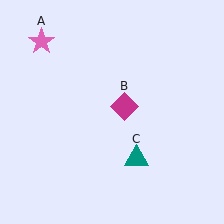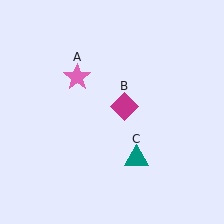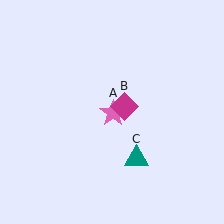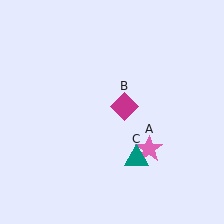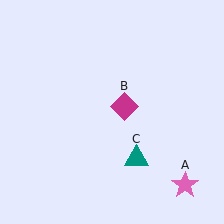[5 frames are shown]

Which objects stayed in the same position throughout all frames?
Magenta diamond (object B) and teal triangle (object C) remained stationary.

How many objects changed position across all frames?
1 object changed position: pink star (object A).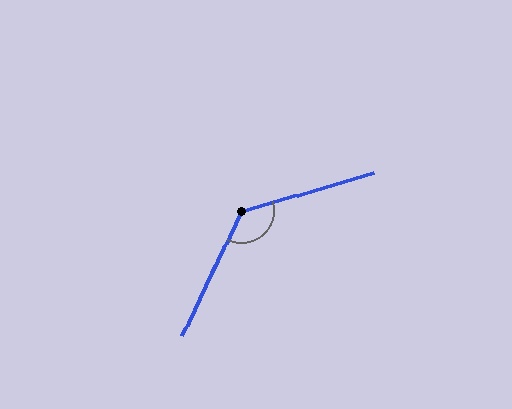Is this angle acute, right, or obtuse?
It is obtuse.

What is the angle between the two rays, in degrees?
Approximately 132 degrees.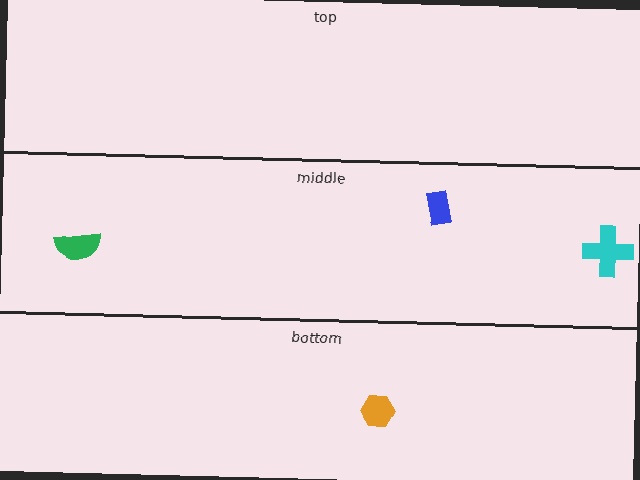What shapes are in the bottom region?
The orange hexagon.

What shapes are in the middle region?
The green semicircle, the blue rectangle, the cyan cross.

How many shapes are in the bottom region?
1.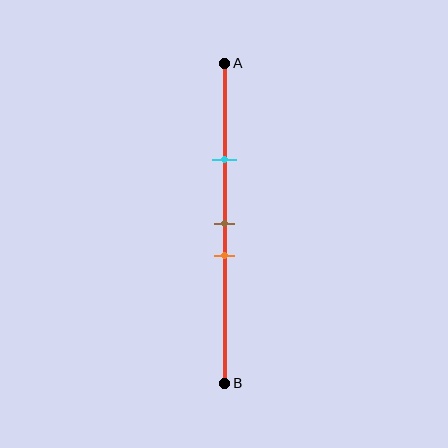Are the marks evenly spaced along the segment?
No, the marks are not evenly spaced.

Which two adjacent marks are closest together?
The brown and orange marks are the closest adjacent pair.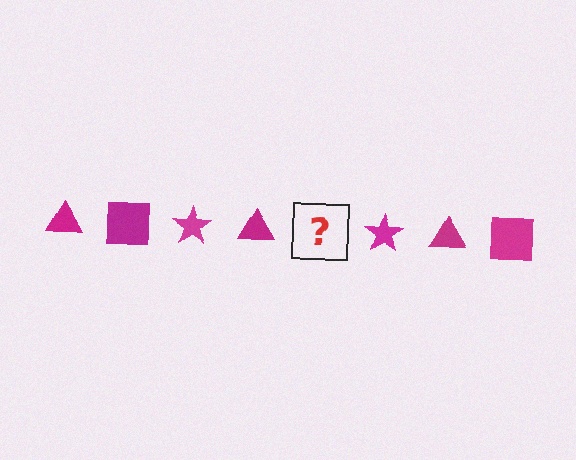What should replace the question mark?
The question mark should be replaced with a magenta square.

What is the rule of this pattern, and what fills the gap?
The rule is that the pattern cycles through triangle, square, star shapes in magenta. The gap should be filled with a magenta square.